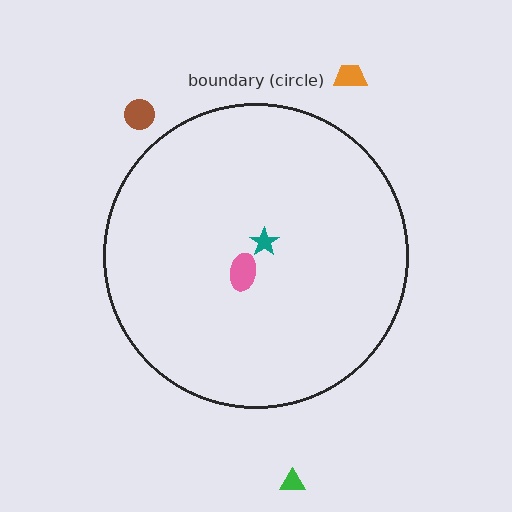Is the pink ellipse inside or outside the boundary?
Inside.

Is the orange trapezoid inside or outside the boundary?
Outside.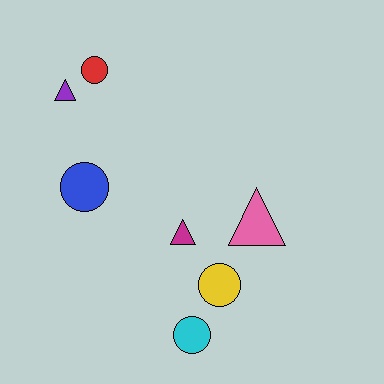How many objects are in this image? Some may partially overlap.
There are 7 objects.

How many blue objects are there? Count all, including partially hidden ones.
There is 1 blue object.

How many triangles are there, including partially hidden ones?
There are 3 triangles.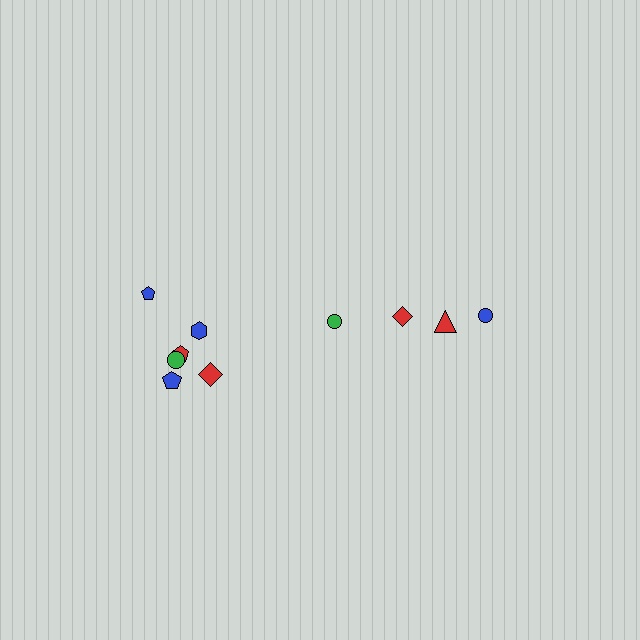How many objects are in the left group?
There are 6 objects.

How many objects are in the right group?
There are 4 objects.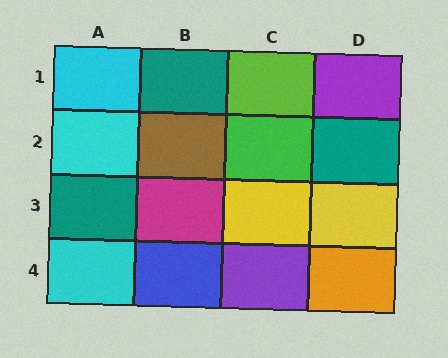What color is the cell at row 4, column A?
Cyan.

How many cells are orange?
1 cell is orange.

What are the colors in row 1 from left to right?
Cyan, teal, lime, purple.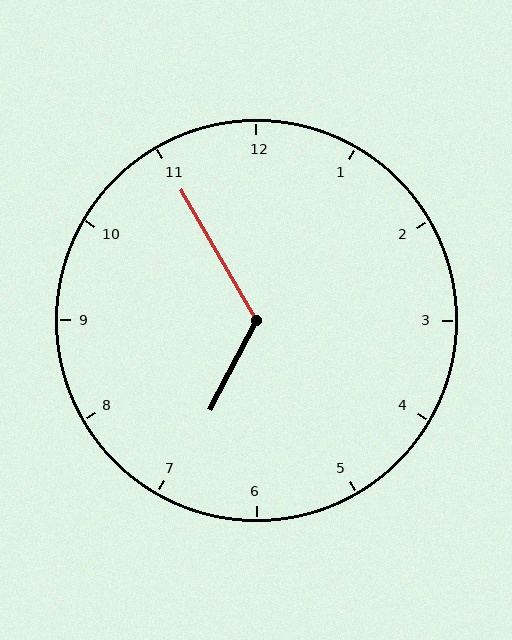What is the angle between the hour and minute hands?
Approximately 122 degrees.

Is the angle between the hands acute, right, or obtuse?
It is obtuse.